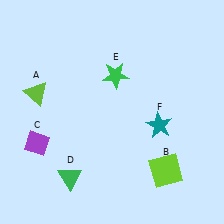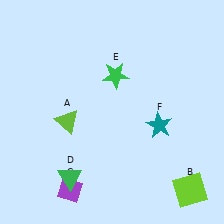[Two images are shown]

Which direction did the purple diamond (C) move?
The purple diamond (C) moved down.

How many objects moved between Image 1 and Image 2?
3 objects moved between the two images.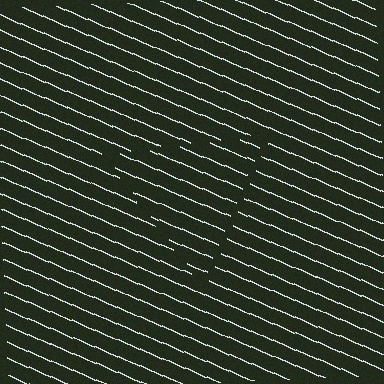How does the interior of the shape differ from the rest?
The interior of the shape contains the same grating, shifted by half a period — the contour is defined by the phase discontinuity where line-ends from the inner and outer gratings abut.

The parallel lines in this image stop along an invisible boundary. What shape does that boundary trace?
An illusory triangle. The interior of the shape contains the same grating, shifted by half a period — the contour is defined by the phase discontinuity where line-ends from the inner and outer gratings abut.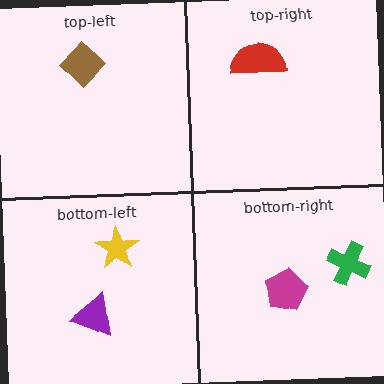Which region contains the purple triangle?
The bottom-left region.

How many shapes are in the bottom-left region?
2.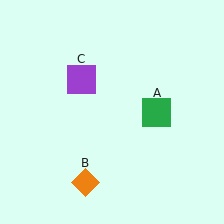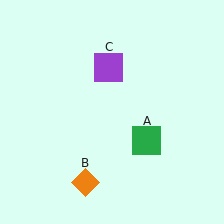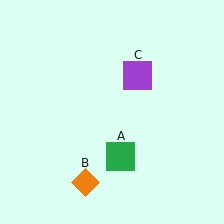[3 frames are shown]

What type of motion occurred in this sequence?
The green square (object A), purple square (object C) rotated clockwise around the center of the scene.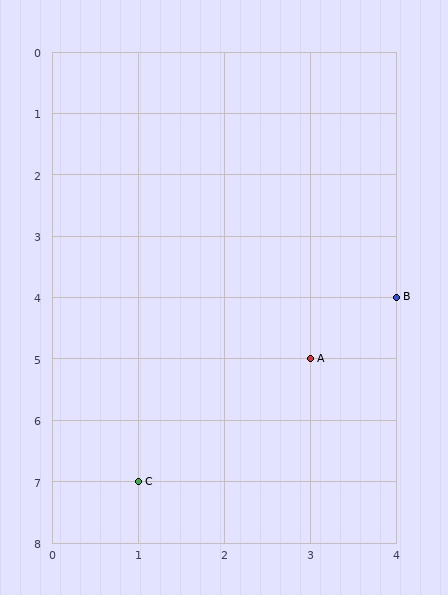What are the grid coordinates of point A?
Point A is at grid coordinates (3, 5).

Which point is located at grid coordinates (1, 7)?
Point C is at (1, 7).